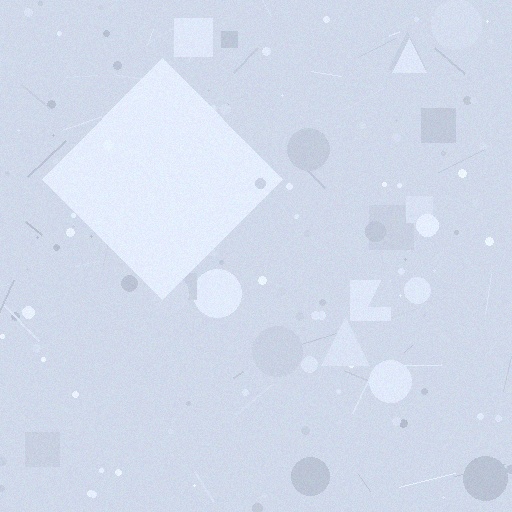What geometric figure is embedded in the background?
A diamond is embedded in the background.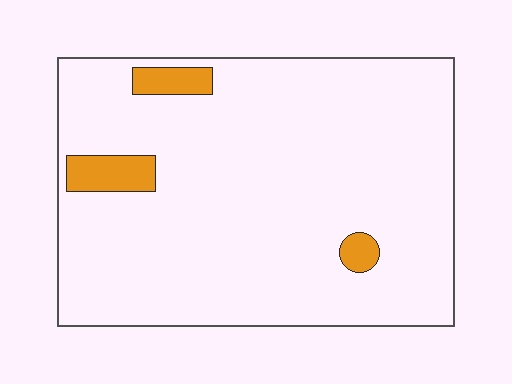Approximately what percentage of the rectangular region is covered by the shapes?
Approximately 5%.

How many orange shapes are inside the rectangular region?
3.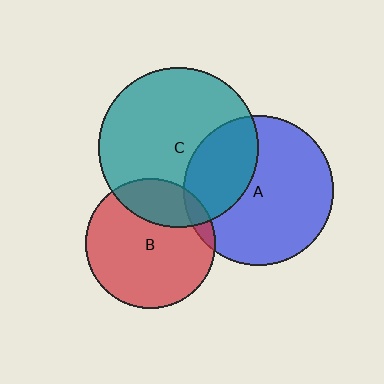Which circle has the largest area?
Circle C (teal).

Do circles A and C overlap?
Yes.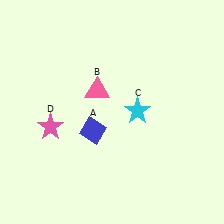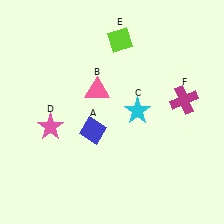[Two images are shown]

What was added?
A lime diamond (E), a magenta cross (F) were added in Image 2.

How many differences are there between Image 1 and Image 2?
There are 2 differences between the two images.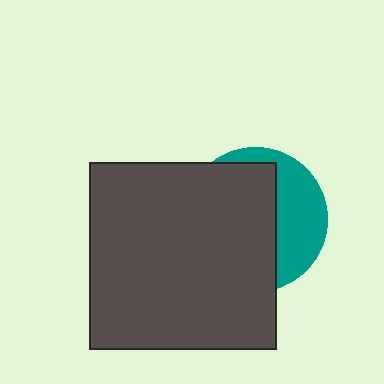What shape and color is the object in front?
The object in front is a dark gray square.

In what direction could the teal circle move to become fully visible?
The teal circle could move right. That would shift it out from behind the dark gray square entirely.